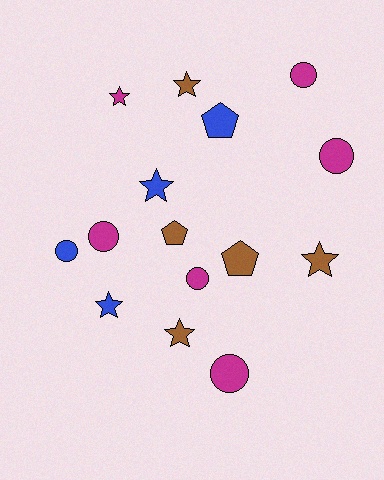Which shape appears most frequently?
Circle, with 6 objects.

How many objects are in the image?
There are 15 objects.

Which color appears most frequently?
Magenta, with 6 objects.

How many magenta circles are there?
There are 5 magenta circles.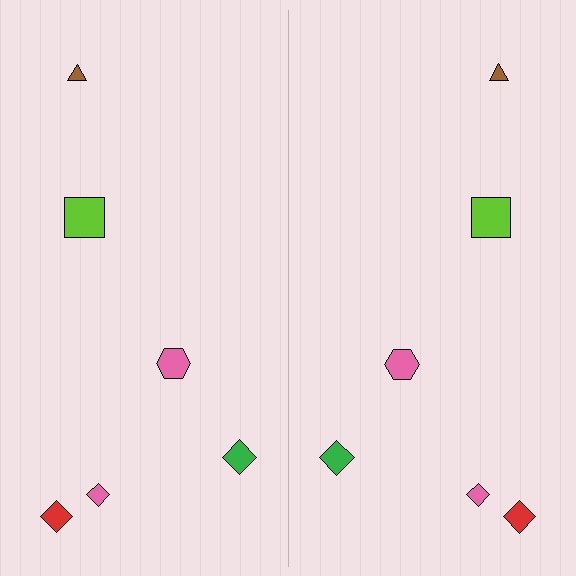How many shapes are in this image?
There are 12 shapes in this image.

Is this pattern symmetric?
Yes, this pattern has bilateral (reflection) symmetry.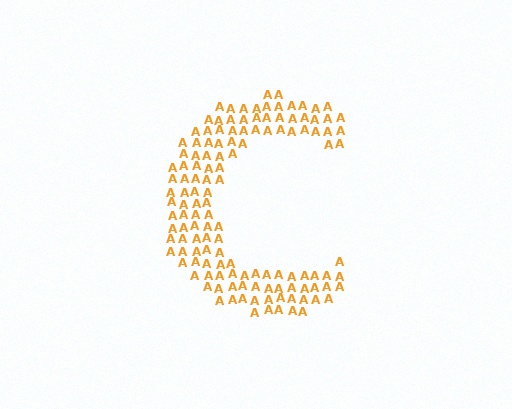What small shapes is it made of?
It is made of small letter A's.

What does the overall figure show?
The overall figure shows the letter C.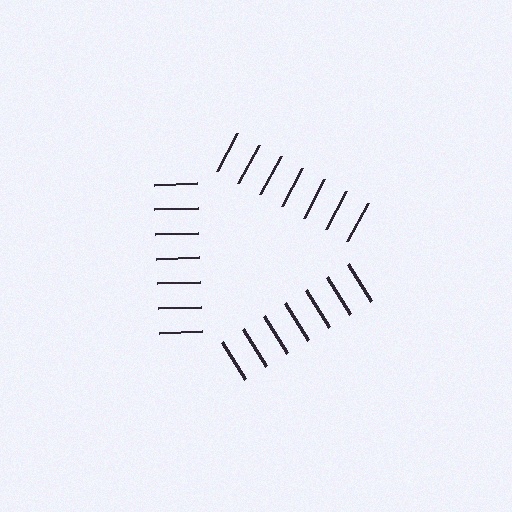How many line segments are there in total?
21 — 7 along each of the 3 edges.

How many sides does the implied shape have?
3 sides — the line-ends trace a triangle.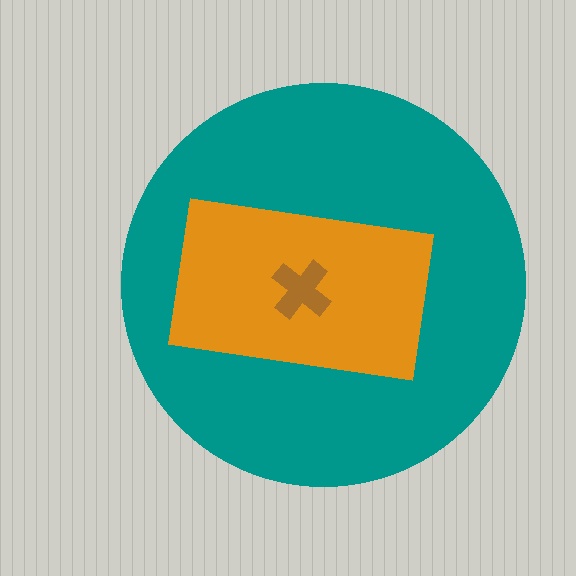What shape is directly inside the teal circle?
The orange rectangle.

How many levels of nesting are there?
3.